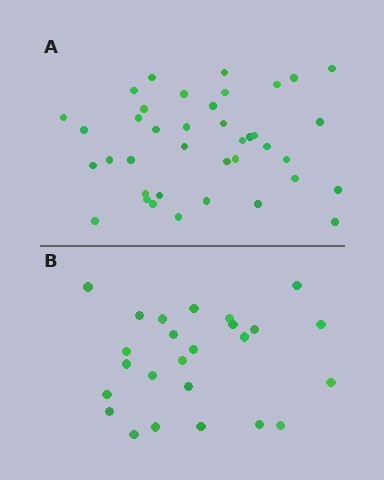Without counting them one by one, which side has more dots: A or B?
Region A (the top region) has more dots.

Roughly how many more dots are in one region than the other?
Region A has approximately 15 more dots than region B.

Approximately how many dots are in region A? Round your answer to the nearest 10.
About 40 dots. (The exact count is 39, which rounds to 40.)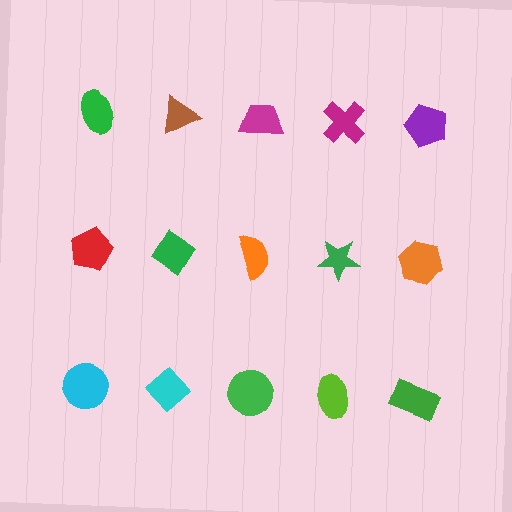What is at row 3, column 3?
A green circle.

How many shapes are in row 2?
5 shapes.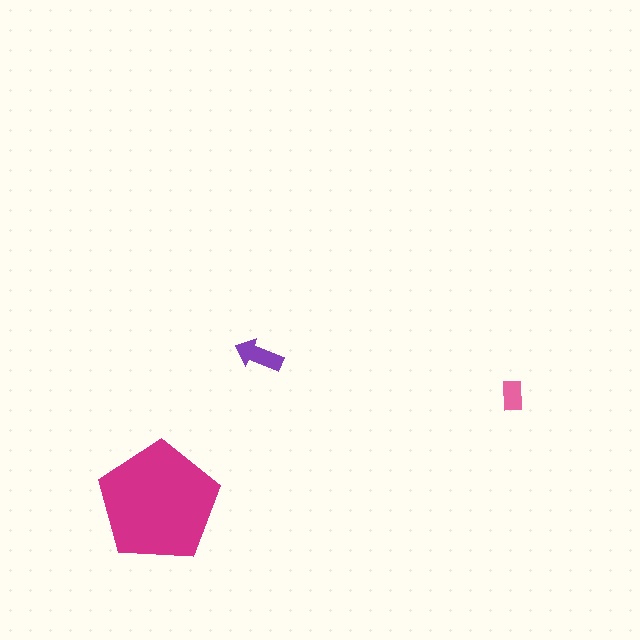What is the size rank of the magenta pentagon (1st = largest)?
1st.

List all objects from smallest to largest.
The pink rectangle, the purple arrow, the magenta pentagon.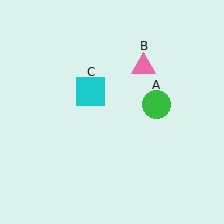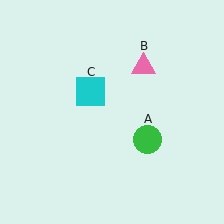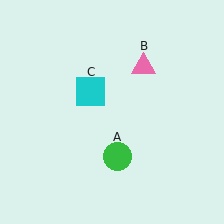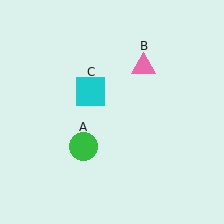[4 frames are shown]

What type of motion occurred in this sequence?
The green circle (object A) rotated clockwise around the center of the scene.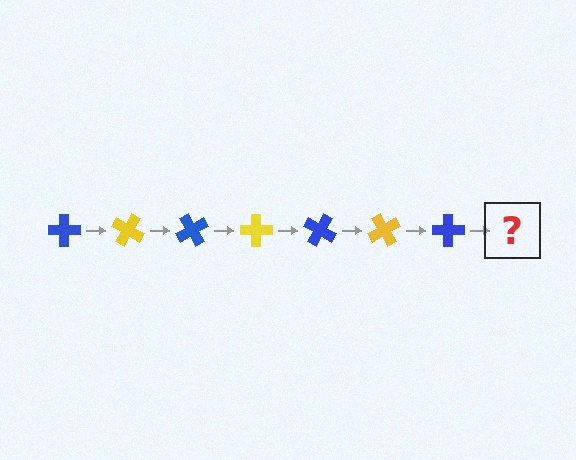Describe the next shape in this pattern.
It should be a yellow cross, rotated 210 degrees from the start.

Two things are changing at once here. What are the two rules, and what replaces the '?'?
The two rules are that it rotates 30 degrees each step and the color cycles through blue and yellow. The '?' should be a yellow cross, rotated 210 degrees from the start.